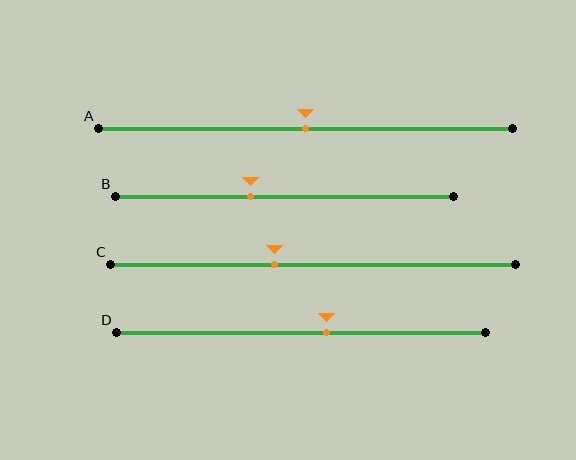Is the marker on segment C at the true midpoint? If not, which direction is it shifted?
No, the marker on segment C is shifted to the left by about 9% of the segment length.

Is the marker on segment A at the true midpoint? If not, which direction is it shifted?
Yes, the marker on segment A is at the true midpoint.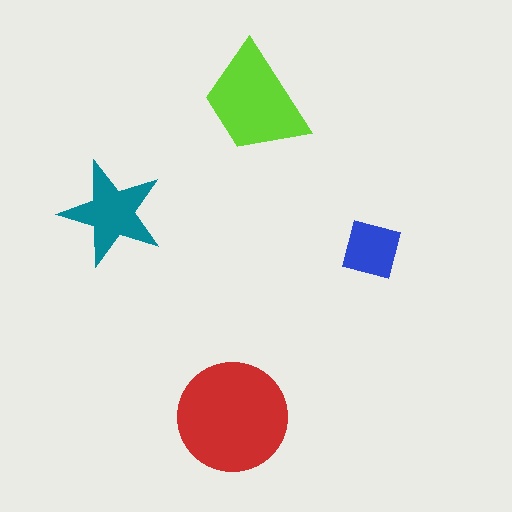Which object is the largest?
The red circle.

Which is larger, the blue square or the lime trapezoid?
The lime trapezoid.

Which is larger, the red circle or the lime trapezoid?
The red circle.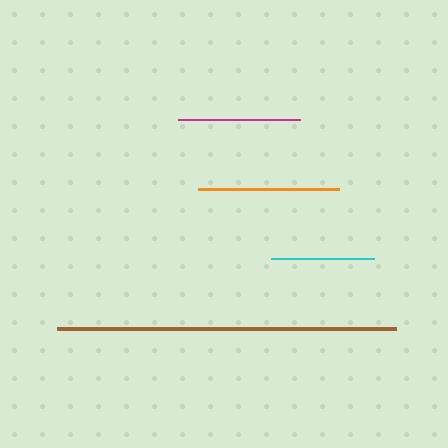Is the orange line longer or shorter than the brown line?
The brown line is longer than the orange line.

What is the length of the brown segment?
The brown segment is approximately 339 pixels long.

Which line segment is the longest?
The brown line is the longest at approximately 339 pixels.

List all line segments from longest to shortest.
From longest to shortest: brown, orange, magenta, cyan.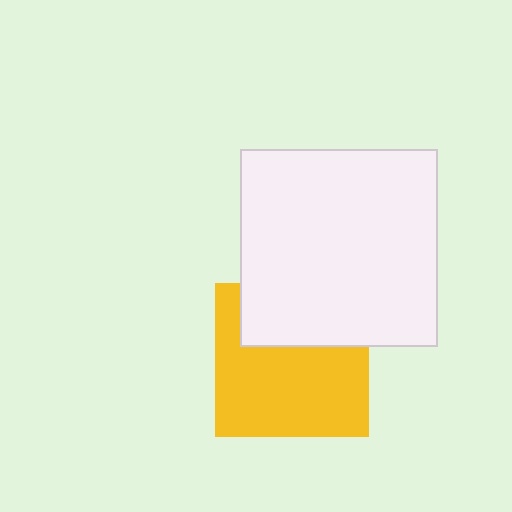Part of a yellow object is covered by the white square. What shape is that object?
It is a square.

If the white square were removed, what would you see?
You would see the complete yellow square.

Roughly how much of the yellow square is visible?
About half of it is visible (roughly 65%).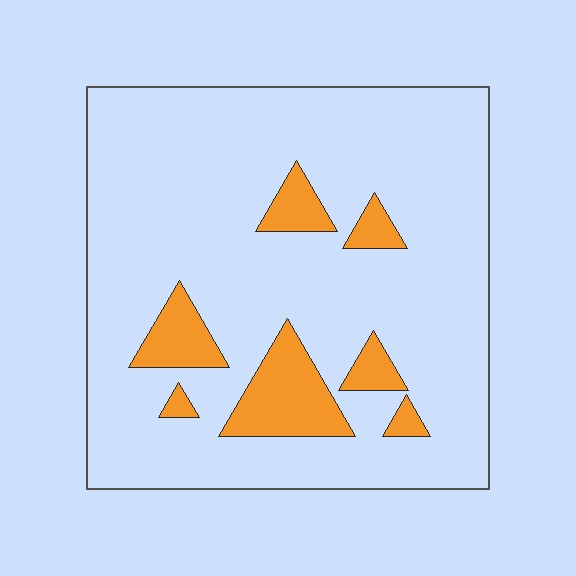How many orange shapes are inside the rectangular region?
7.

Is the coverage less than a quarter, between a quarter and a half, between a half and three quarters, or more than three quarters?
Less than a quarter.